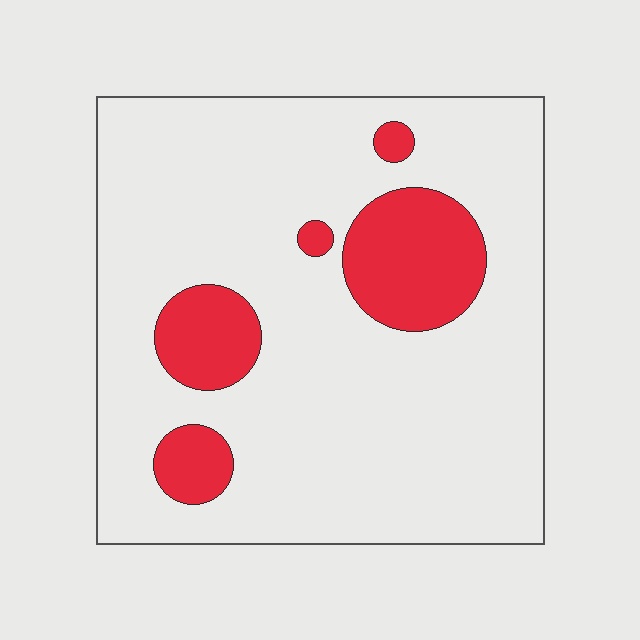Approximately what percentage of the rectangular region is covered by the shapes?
Approximately 15%.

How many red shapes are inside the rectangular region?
5.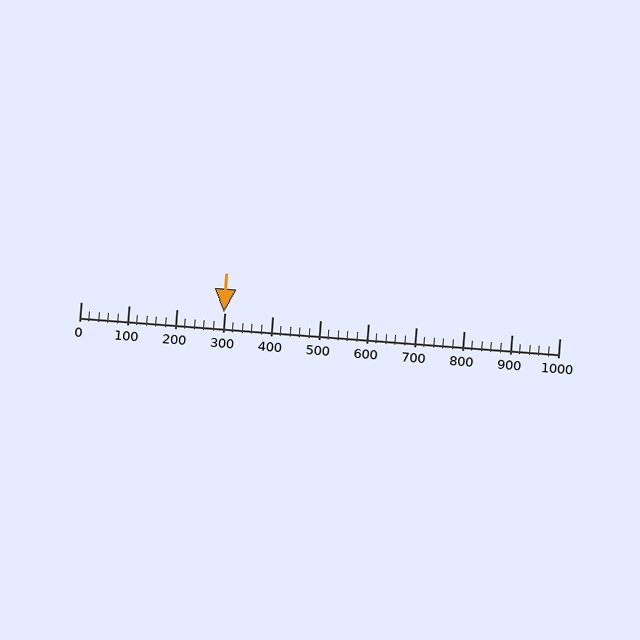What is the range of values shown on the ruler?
The ruler shows values from 0 to 1000.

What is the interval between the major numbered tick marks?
The major tick marks are spaced 100 units apart.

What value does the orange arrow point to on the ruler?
The orange arrow points to approximately 299.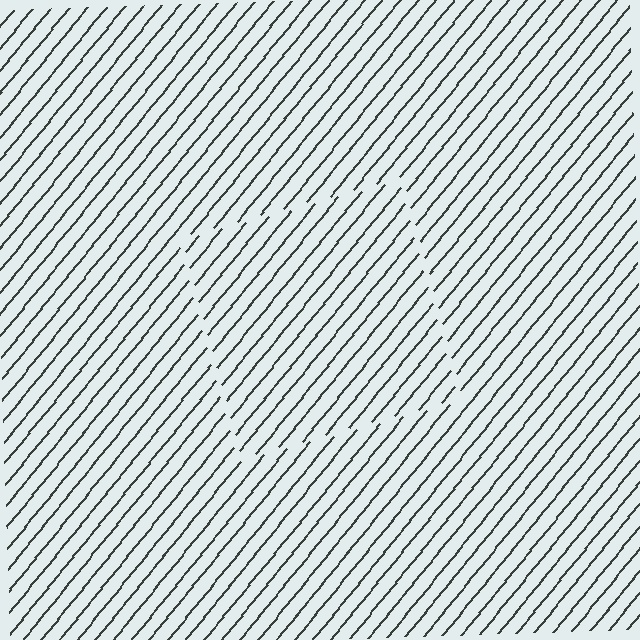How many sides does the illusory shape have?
4 sides — the line-ends trace a square.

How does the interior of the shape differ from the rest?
The interior of the shape contains the same grating, shifted by half a period — the contour is defined by the phase discontinuity where line-ends from the inner and outer gratings abut.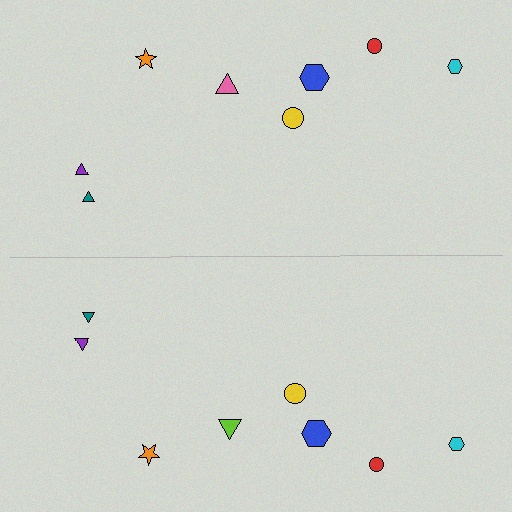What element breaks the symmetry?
The lime triangle on the bottom side breaks the symmetry — its mirror counterpart is pink.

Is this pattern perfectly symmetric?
No, the pattern is not perfectly symmetric. The lime triangle on the bottom side breaks the symmetry — its mirror counterpart is pink.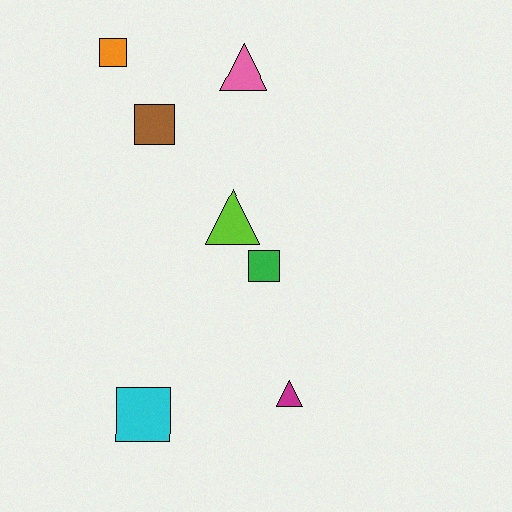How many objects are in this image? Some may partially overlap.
There are 7 objects.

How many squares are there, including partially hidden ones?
There are 4 squares.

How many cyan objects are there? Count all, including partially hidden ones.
There is 1 cyan object.